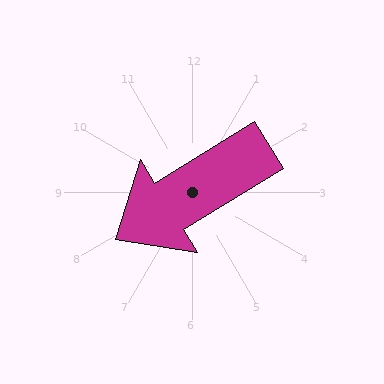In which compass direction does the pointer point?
Southwest.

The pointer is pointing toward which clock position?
Roughly 8 o'clock.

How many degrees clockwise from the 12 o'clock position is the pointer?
Approximately 239 degrees.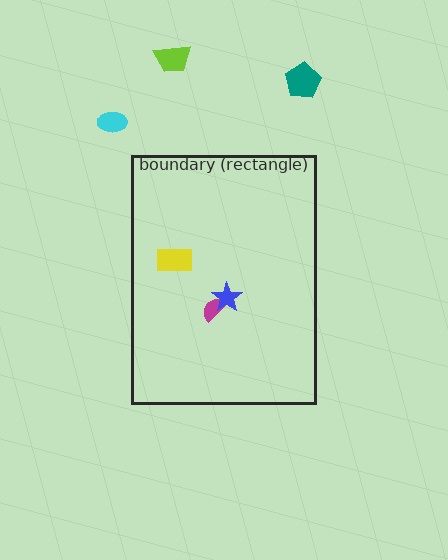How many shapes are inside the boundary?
3 inside, 3 outside.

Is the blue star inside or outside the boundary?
Inside.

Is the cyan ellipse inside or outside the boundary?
Outside.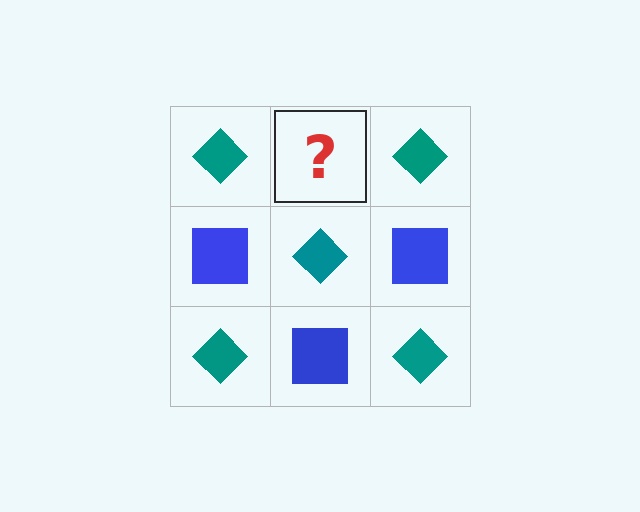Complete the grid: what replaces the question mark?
The question mark should be replaced with a blue square.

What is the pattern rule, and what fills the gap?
The rule is that it alternates teal diamond and blue square in a checkerboard pattern. The gap should be filled with a blue square.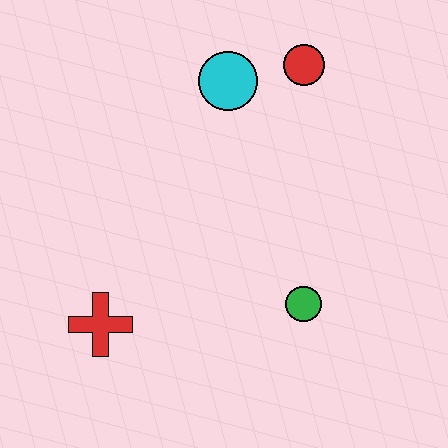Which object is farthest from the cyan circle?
The red cross is farthest from the cyan circle.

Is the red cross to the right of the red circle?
No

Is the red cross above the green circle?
No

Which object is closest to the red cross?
The green circle is closest to the red cross.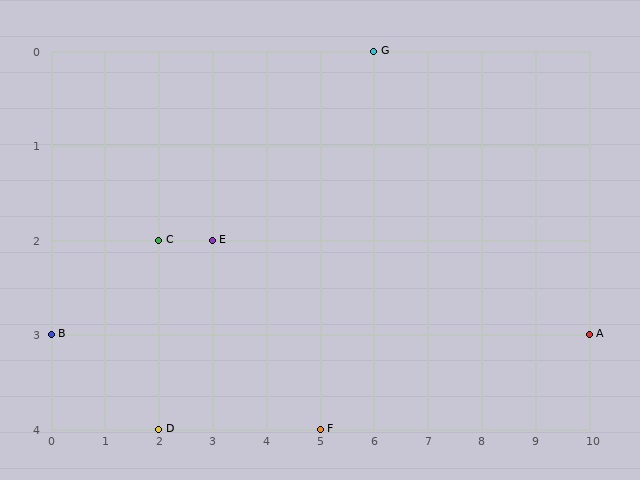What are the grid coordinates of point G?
Point G is at grid coordinates (6, 0).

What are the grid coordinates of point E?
Point E is at grid coordinates (3, 2).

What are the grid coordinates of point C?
Point C is at grid coordinates (2, 2).